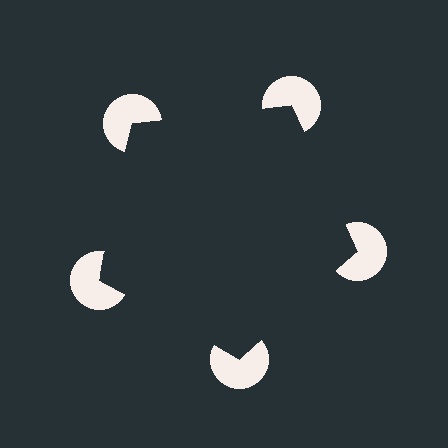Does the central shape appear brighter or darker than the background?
It typically appears slightly darker than the background, even though no actual brightness change is drawn.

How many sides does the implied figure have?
5 sides.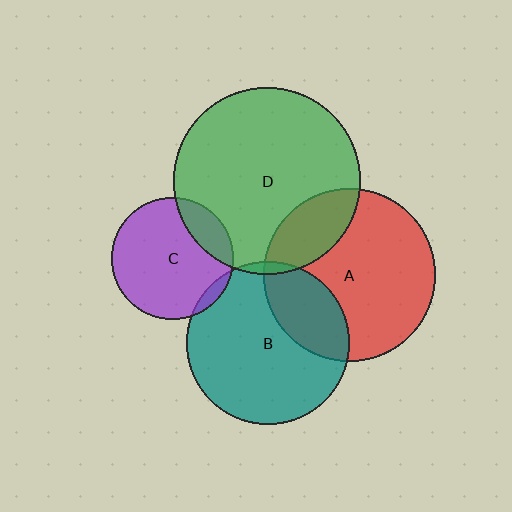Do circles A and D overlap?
Yes.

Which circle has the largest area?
Circle D (green).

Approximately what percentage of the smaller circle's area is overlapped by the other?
Approximately 20%.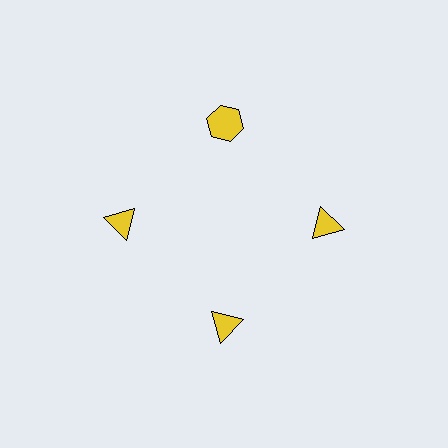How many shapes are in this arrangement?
There are 4 shapes arranged in a ring pattern.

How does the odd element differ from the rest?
It has a different shape: hexagon instead of triangle.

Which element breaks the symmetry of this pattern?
The yellow hexagon at roughly the 12 o'clock position breaks the symmetry. All other shapes are yellow triangles.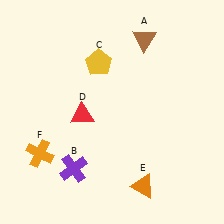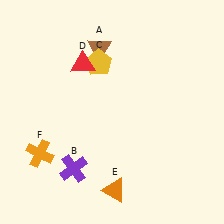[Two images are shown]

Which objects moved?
The objects that moved are: the brown triangle (A), the red triangle (D), the orange triangle (E).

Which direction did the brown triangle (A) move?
The brown triangle (A) moved left.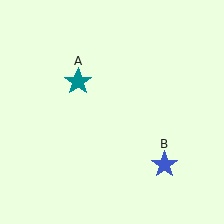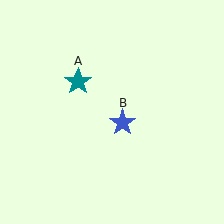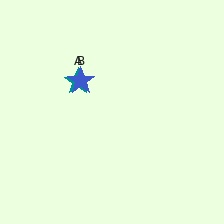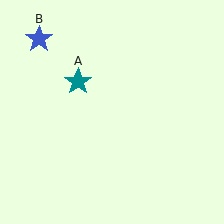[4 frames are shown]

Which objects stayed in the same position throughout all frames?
Teal star (object A) remained stationary.